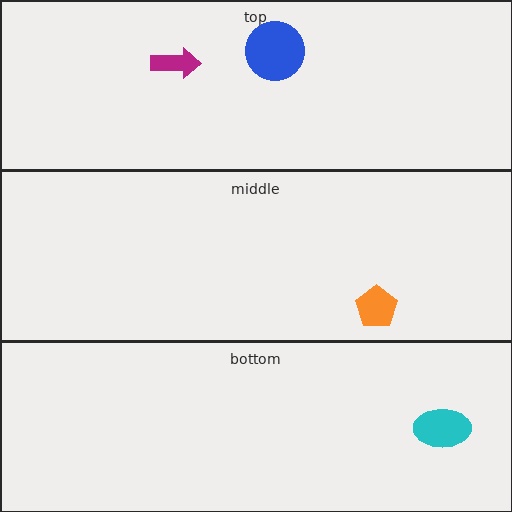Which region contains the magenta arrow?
The top region.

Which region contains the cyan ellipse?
The bottom region.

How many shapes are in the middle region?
1.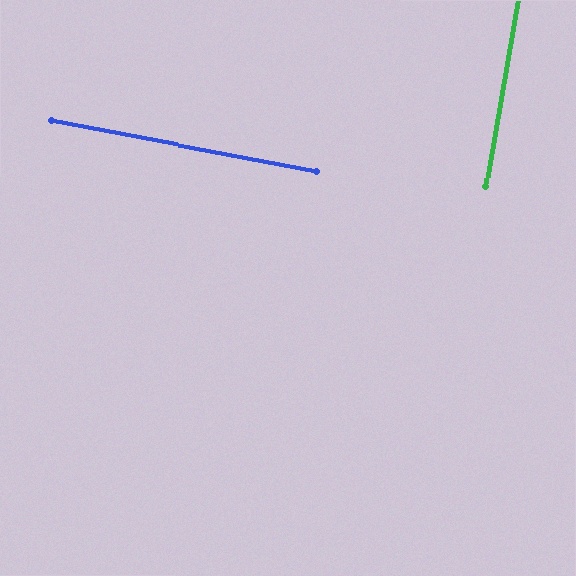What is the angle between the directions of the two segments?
Approximately 89 degrees.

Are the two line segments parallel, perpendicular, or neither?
Perpendicular — they meet at approximately 89°.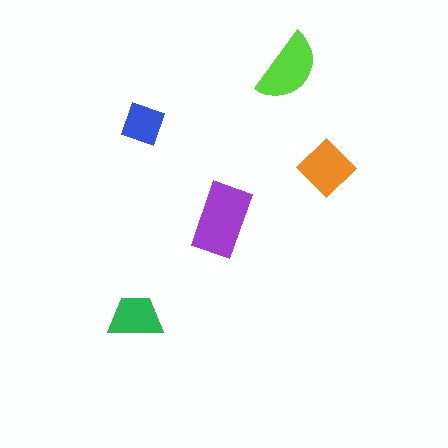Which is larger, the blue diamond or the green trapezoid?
The green trapezoid.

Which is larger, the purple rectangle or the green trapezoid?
The purple rectangle.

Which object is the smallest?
The blue diamond.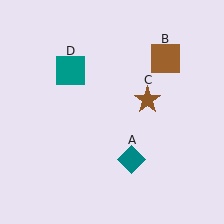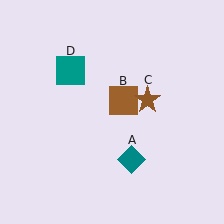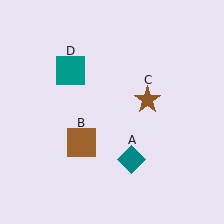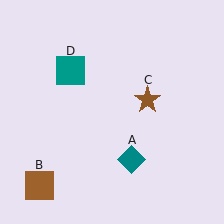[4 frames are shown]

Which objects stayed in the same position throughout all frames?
Teal diamond (object A) and brown star (object C) and teal square (object D) remained stationary.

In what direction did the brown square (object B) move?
The brown square (object B) moved down and to the left.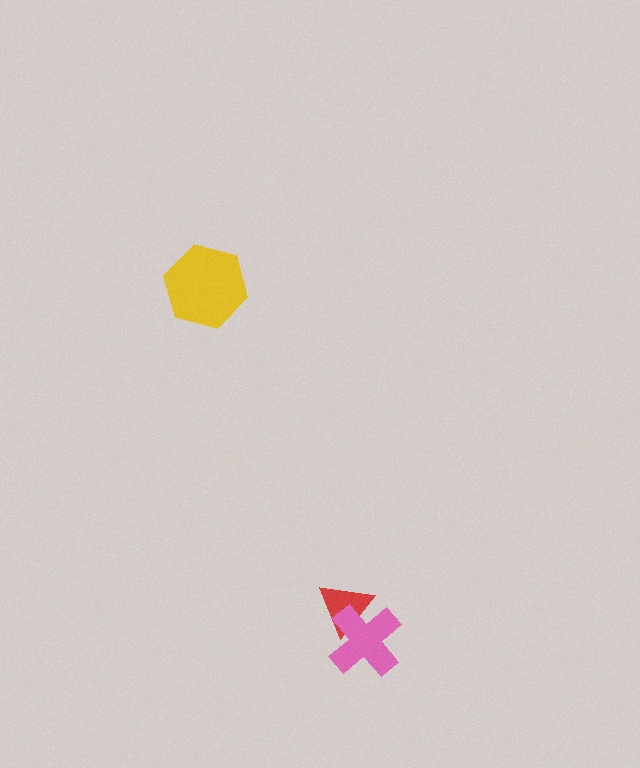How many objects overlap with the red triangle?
1 object overlaps with the red triangle.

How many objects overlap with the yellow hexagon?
0 objects overlap with the yellow hexagon.